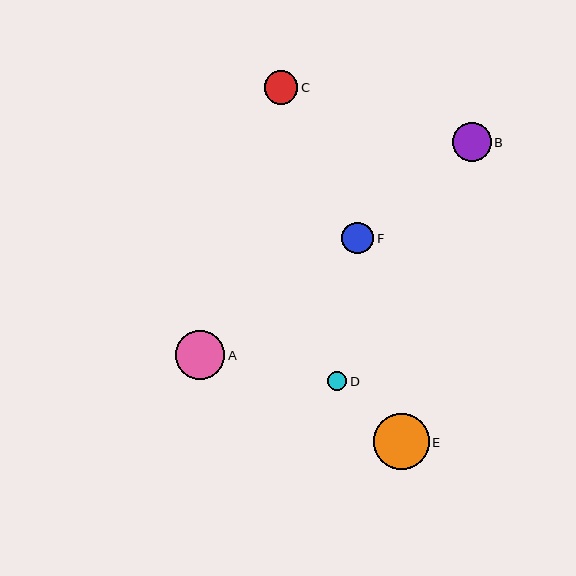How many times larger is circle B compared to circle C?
Circle B is approximately 1.2 times the size of circle C.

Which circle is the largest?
Circle E is the largest with a size of approximately 55 pixels.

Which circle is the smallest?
Circle D is the smallest with a size of approximately 19 pixels.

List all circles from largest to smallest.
From largest to smallest: E, A, B, C, F, D.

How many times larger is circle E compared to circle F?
Circle E is approximately 1.7 times the size of circle F.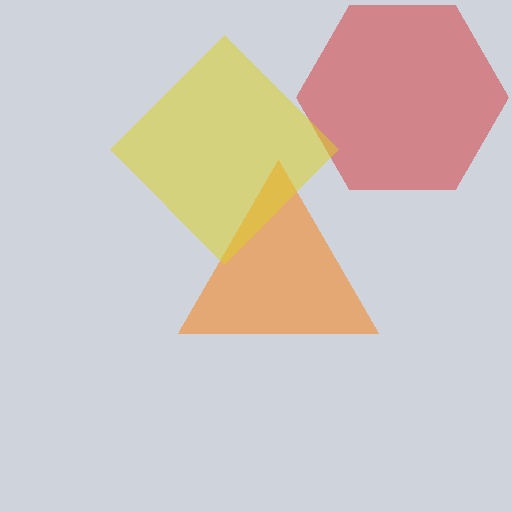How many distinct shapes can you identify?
There are 3 distinct shapes: an orange triangle, a red hexagon, a yellow diamond.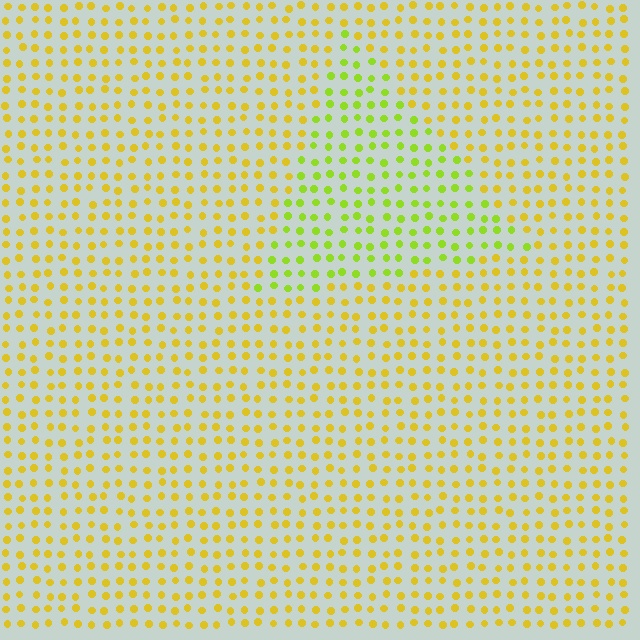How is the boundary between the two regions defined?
The boundary is defined purely by a slight shift in hue (about 34 degrees). Spacing, size, and orientation are identical on both sides.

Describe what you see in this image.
The image is filled with small yellow elements in a uniform arrangement. A triangle-shaped region is visible where the elements are tinted to a slightly different hue, forming a subtle color boundary.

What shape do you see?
I see a triangle.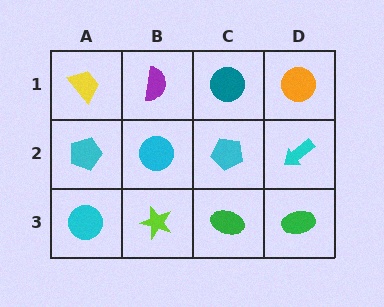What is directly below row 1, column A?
A cyan pentagon.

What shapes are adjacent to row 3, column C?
A cyan pentagon (row 2, column C), a lime star (row 3, column B), a green ellipse (row 3, column D).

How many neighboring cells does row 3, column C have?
3.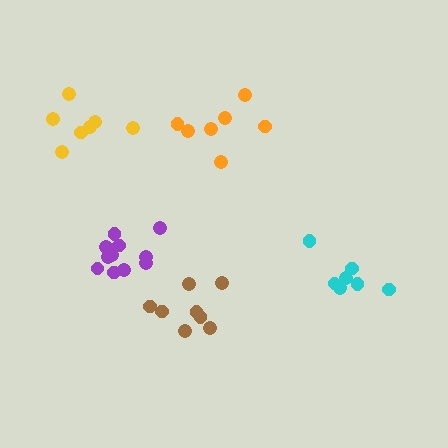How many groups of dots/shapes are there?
There are 5 groups.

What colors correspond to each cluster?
The clusters are colored: yellow, purple, brown, cyan, orange.